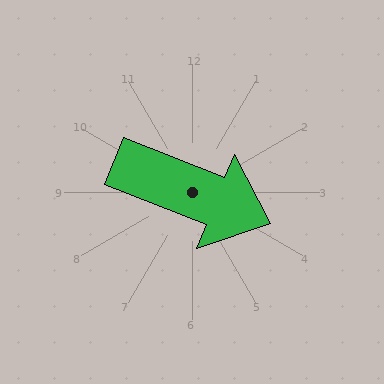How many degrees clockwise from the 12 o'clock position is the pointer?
Approximately 112 degrees.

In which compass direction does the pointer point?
East.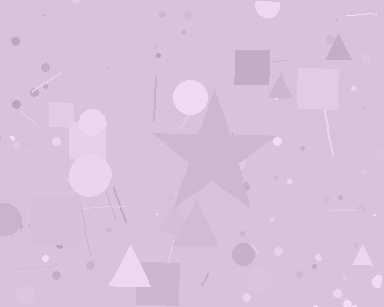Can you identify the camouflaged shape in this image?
The camouflaged shape is a star.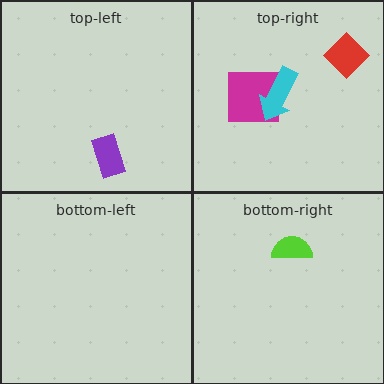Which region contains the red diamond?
The top-right region.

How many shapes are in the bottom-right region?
1.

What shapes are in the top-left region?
The purple rectangle.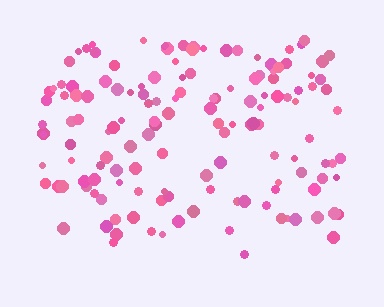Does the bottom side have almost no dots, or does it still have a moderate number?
Still a moderate number, just noticeably fewer than the top.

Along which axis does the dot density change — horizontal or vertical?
Vertical.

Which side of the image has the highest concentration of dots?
The top.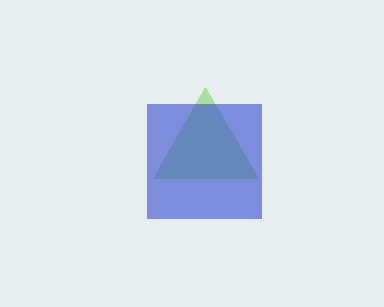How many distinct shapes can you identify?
There are 2 distinct shapes: a lime triangle, a blue square.